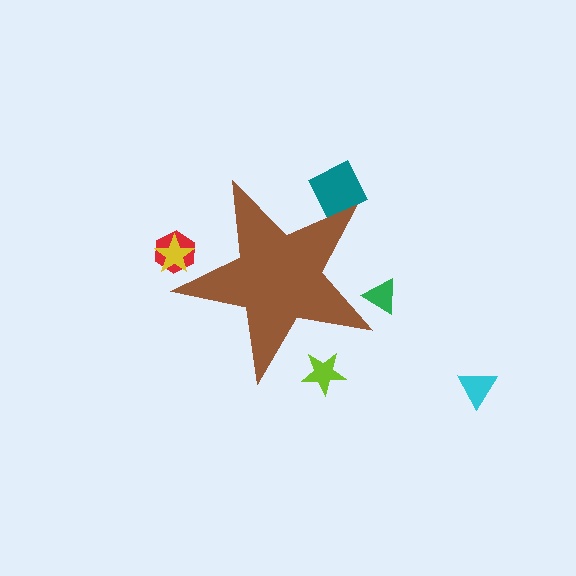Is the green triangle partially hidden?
Yes, the green triangle is partially hidden behind the brown star.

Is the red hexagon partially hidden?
Yes, the red hexagon is partially hidden behind the brown star.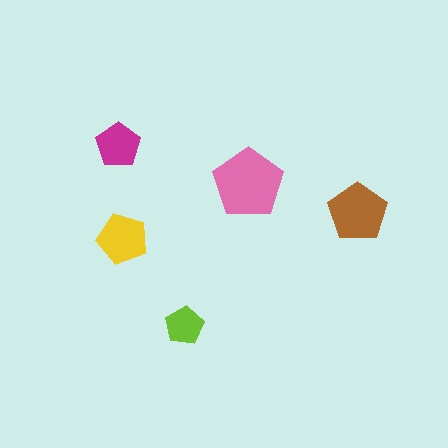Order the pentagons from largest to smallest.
the pink one, the brown one, the yellow one, the magenta one, the lime one.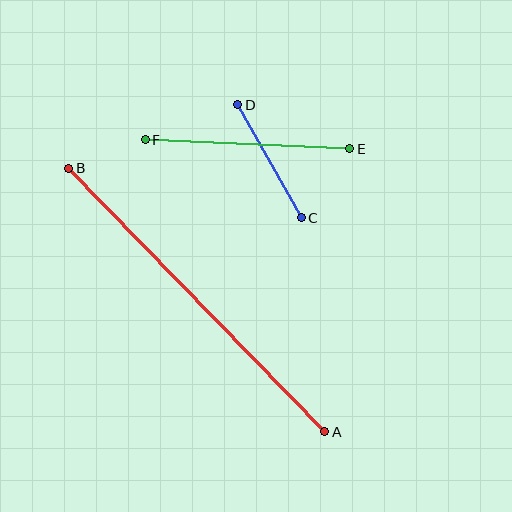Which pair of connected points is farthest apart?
Points A and B are farthest apart.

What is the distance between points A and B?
The distance is approximately 367 pixels.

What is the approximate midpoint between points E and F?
The midpoint is at approximately (247, 144) pixels.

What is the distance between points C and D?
The distance is approximately 130 pixels.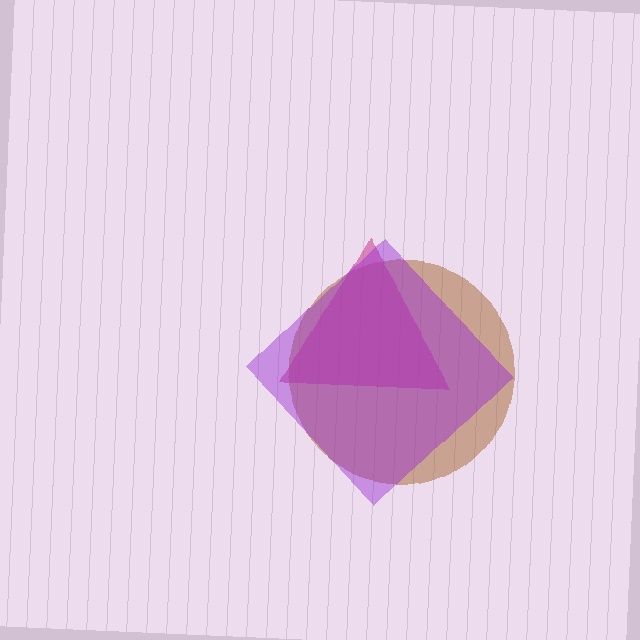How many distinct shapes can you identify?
There are 3 distinct shapes: a brown circle, a magenta triangle, a purple diamond.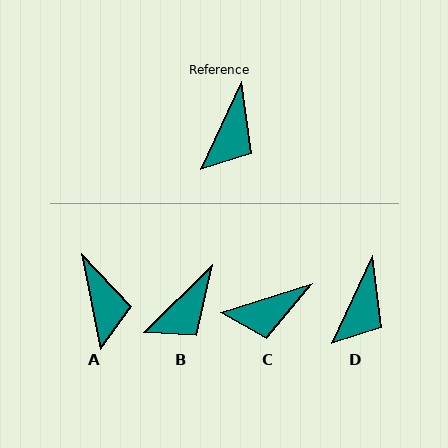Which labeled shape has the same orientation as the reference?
D.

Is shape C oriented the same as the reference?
No, it is off by about 47 degrees.